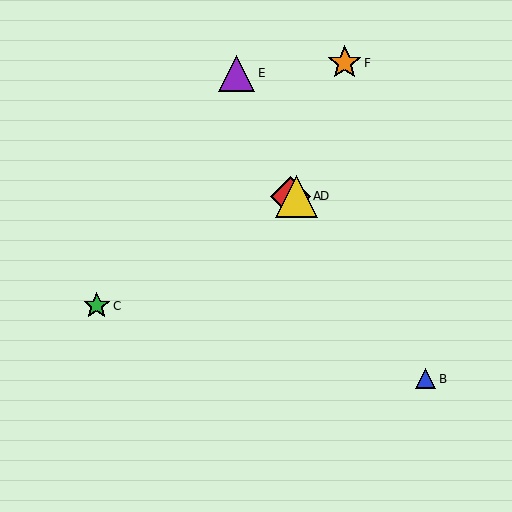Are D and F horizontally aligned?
No, D is at y≈196 and F is at y≈63.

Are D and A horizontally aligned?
Yes, both are at y≈196.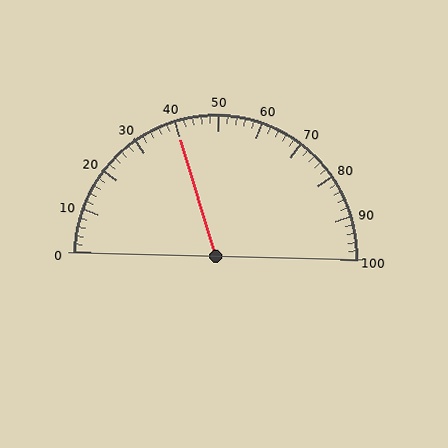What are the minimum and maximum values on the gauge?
The gauge ranges from 0 to 100.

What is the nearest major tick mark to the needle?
The nearest major tick mark is 40.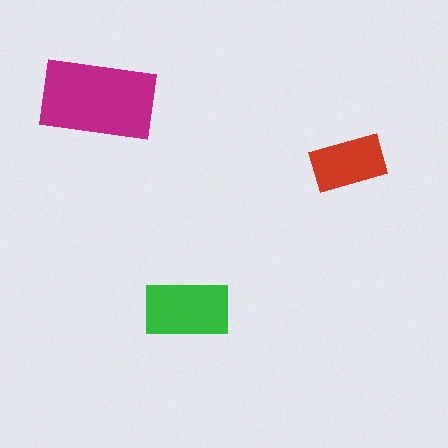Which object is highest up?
The magenta rectangle is topmost.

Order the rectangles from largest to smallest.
the magenta one, the green one, the red one.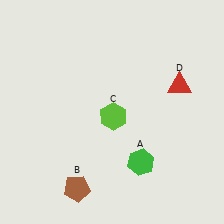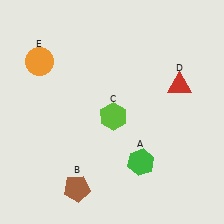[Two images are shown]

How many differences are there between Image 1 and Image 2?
There is 1 difference between the two images.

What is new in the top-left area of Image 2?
An orange circle (E) was added in the top-left area of Image 2.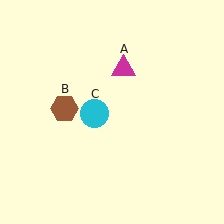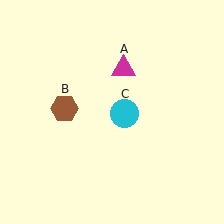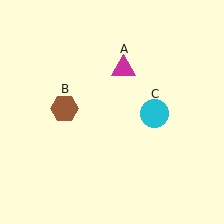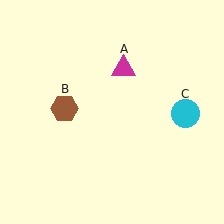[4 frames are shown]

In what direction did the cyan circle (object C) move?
The cyan circle (object C) moved right.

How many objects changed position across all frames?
1 object changed position: cyan circle (object C).